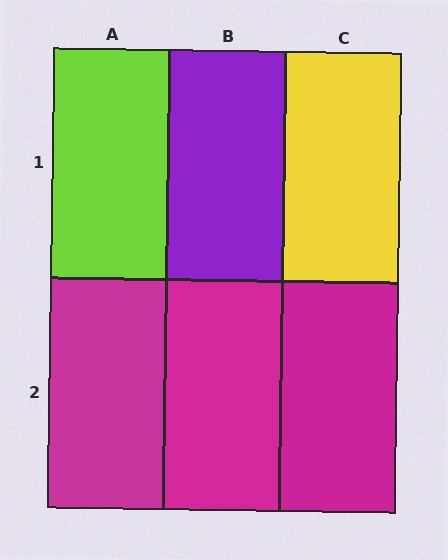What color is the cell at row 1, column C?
Yellow.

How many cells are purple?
1 cell is purple.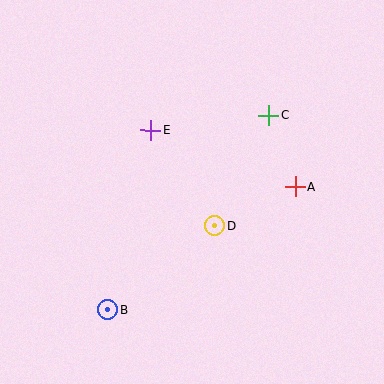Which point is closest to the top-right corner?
Point C is closest to the top-right corner.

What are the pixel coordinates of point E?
Point E is at (150, 130).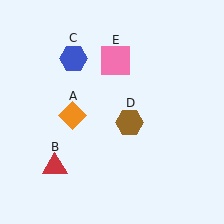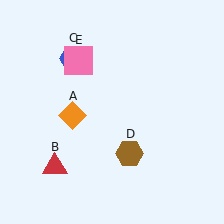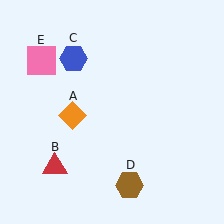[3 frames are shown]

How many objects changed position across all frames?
2 objects changed position: brown hexagon (object D), pink square (object E).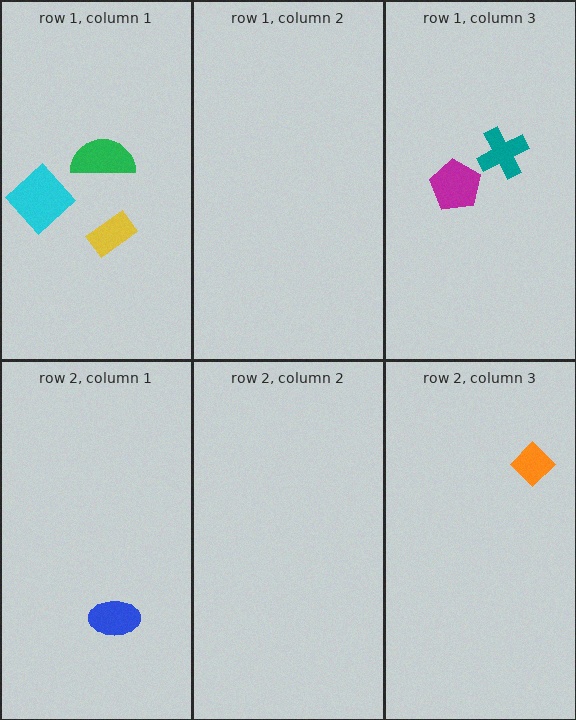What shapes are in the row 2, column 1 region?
The blue ellipse.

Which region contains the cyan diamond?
The row 1, column 1 region.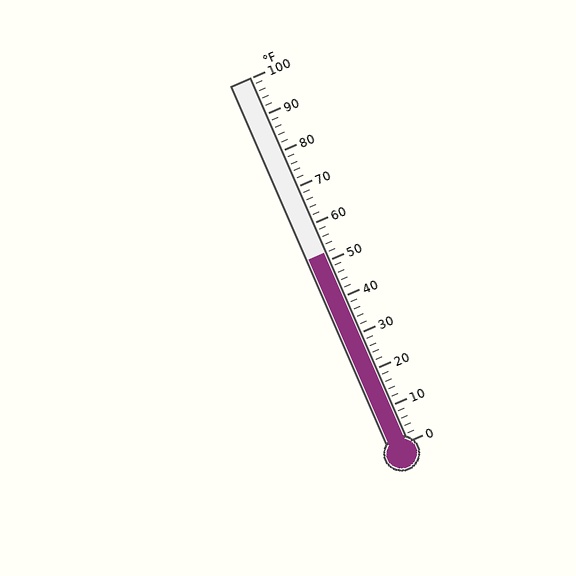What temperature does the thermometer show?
The thermometer shows approximately 52°F.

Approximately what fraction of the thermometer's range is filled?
The thermometer is filled to approximately 50% of its range.